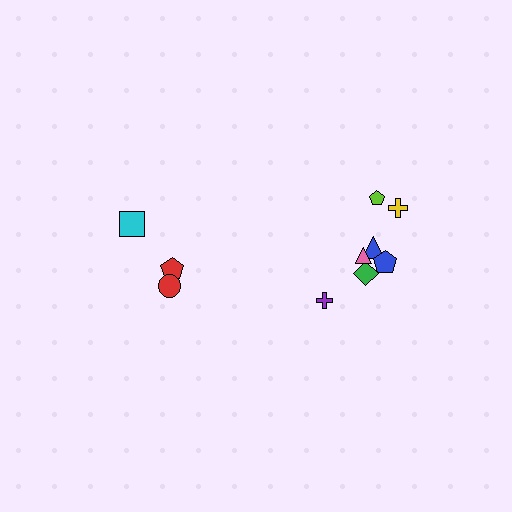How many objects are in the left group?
There are 3 objects.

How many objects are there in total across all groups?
There are 10 objects.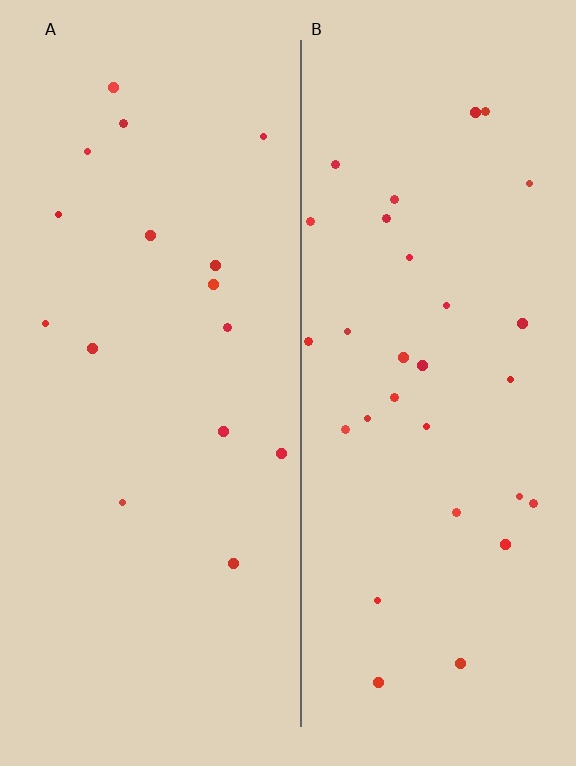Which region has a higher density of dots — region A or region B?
B (the right).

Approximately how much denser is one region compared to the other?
Approximately 1.9× — region B over region A.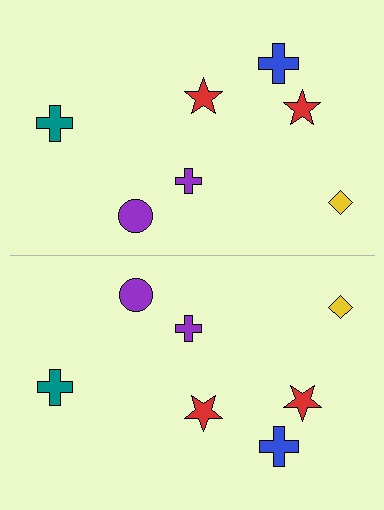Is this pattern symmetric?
Yes, this pattern has bilateral (reflection) symmetry.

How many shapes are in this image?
There are 14 shapes in this image.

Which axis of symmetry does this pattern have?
The pattern has a horizontal axis of symmetry running through the center of the image.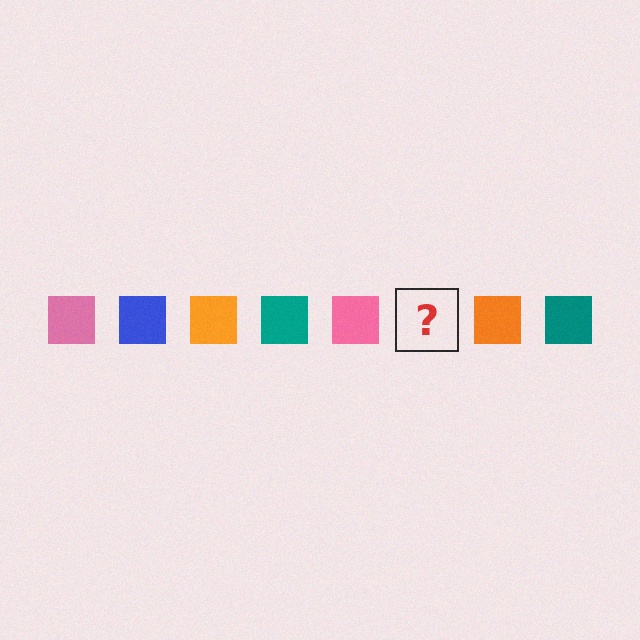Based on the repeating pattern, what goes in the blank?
The blank should be a blue square.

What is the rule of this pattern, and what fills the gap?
The rule is that the pattern cycles through pink, blue, orange, teal squares. The gap should be filled with a blue square.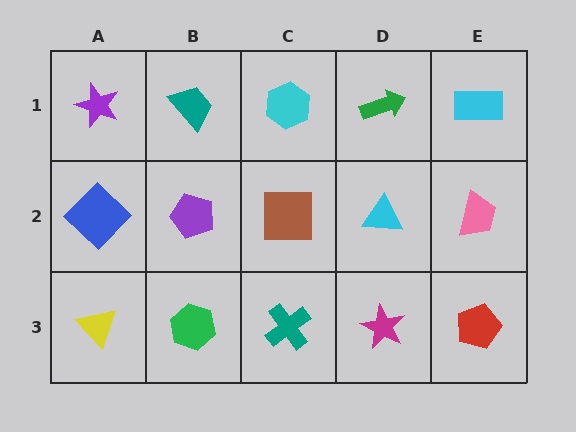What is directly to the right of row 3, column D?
A red pentagon.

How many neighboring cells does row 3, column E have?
2.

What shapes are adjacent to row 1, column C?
A brown square (row 2, column C), a teal trapezoid (row 1, column B), a green arrow (row 1, column D).